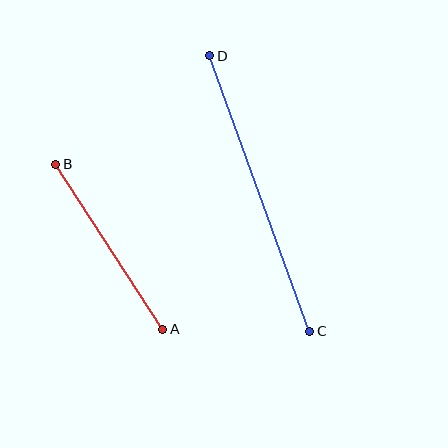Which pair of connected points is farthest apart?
Points C and D are farthest apart.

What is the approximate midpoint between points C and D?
The midpoint is at approximately (260, 194) pixels.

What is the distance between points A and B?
The distance is approximately 197 pixels.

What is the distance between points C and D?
The distance is approximately 293 pixels.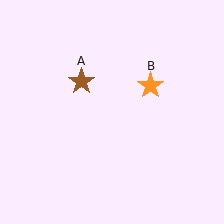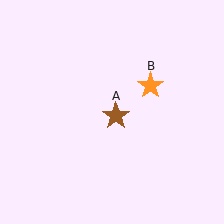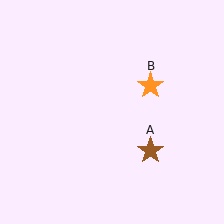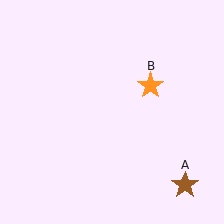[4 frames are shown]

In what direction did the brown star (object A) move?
The brown star (object A) moved down and to the right.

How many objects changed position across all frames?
1 object changed position: brown star (object A).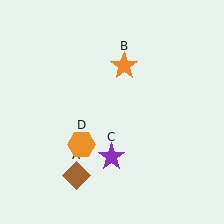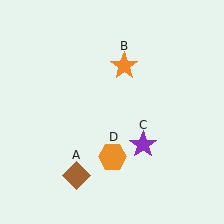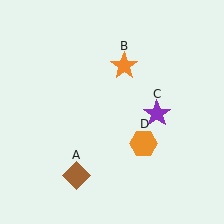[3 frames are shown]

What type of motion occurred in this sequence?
The purple star (object C), orange hexagon (object D) rotated counterclockwise around the center of the scene.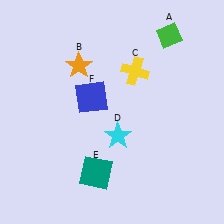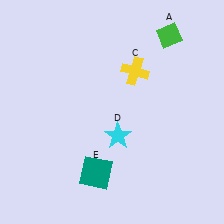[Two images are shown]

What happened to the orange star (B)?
The orange star (B) was removed in Image 2. It was in the top-left area of Image 1.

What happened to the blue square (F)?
The blue square (F) was removed in Image 2. It was in the top-left area of Image 1.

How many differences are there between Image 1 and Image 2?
There are 2 differences between the two images.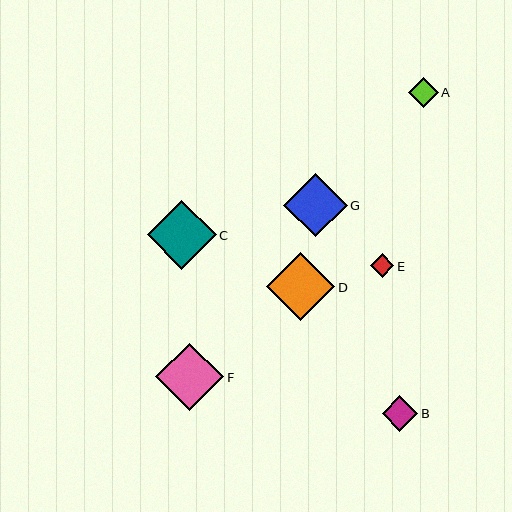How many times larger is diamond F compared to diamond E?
Diamond F is approximately 2.9 times the size of diamond E.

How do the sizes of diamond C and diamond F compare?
Diamond C and diamond F are approximately the same size.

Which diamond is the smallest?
Diamond E is the smallest with a size of approximately 24 pixels.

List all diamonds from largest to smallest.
From largest to smallest: C, D, F, G, B, A, E.